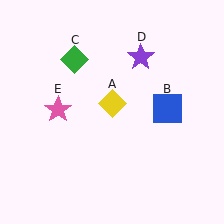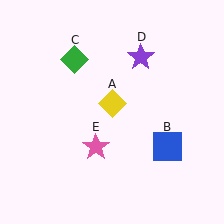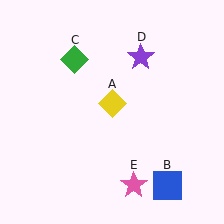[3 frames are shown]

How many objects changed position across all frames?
2 objects changed position: blue square (object B), pink star (object E).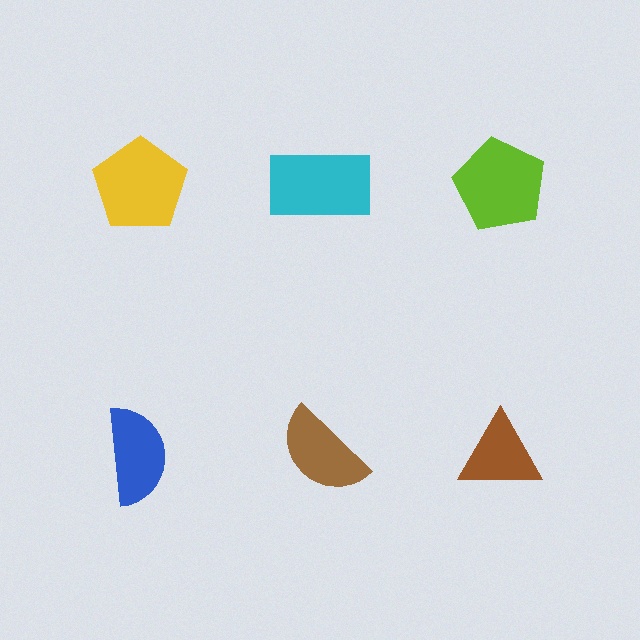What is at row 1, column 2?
A cyan rectangle.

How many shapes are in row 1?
3 shapes.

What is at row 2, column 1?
A blue semicircle.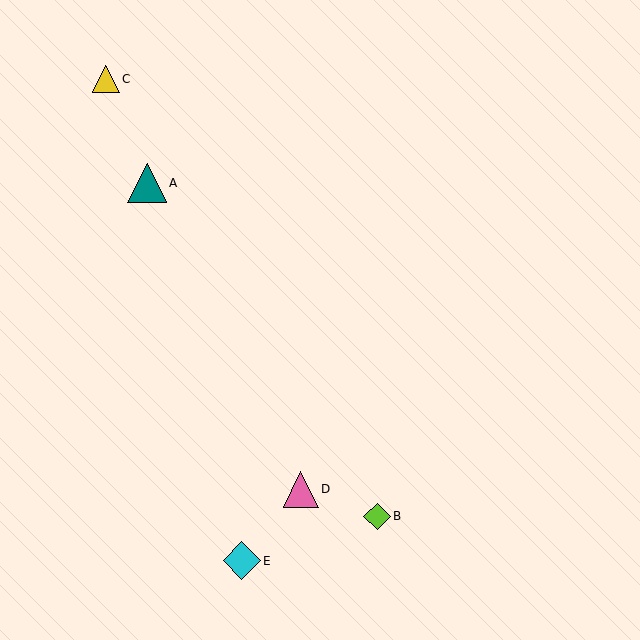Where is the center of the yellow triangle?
The center of the yellow triangle is at (106, 79).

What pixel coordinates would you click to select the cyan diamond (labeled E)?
Click at (242, 561) to select the cyan diamond E.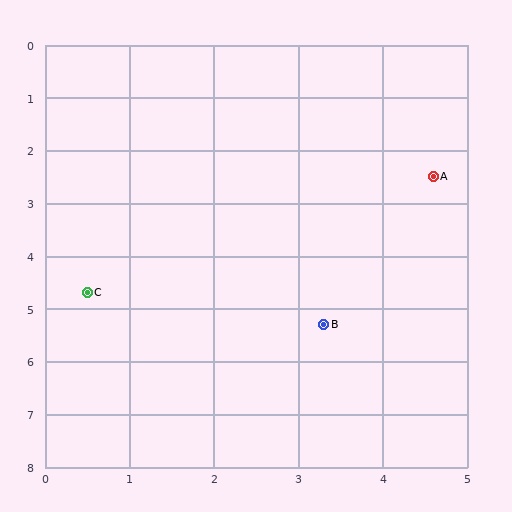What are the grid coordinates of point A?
Point A is at approximately (4.6, 2.5).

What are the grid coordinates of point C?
Point C is at approximately (0.5, 4.7).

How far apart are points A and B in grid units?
Points A and B are about 3.1 grid units apart.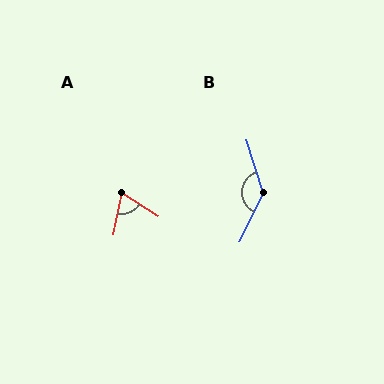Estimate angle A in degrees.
Approximately 69 degrees.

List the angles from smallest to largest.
A (69°), B (135°).